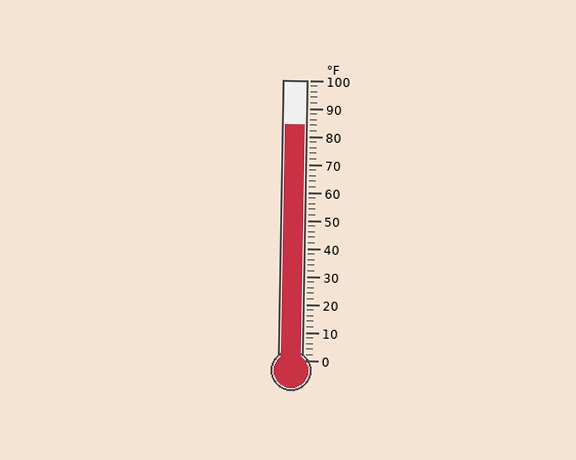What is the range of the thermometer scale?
The thermometer scale ranges from 0°F to 100°F.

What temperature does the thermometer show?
The thermometer shows approximately 84°F.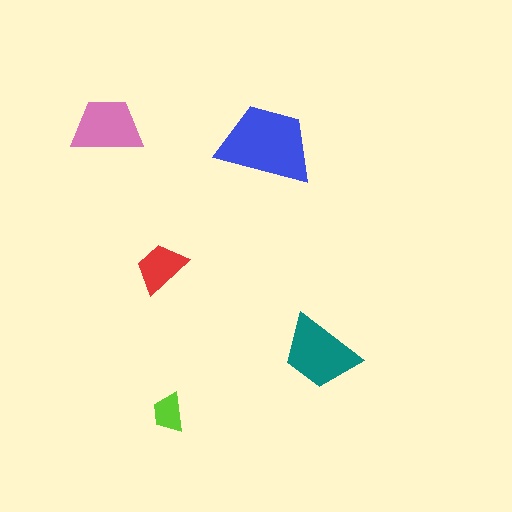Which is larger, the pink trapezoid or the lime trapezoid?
The pink one.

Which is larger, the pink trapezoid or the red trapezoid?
The pink one.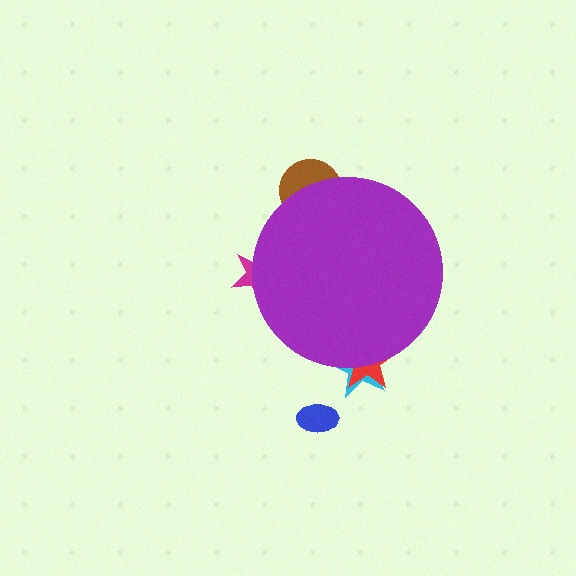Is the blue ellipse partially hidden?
No, the blue ellipse is fully visible.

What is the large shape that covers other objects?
A purple circle.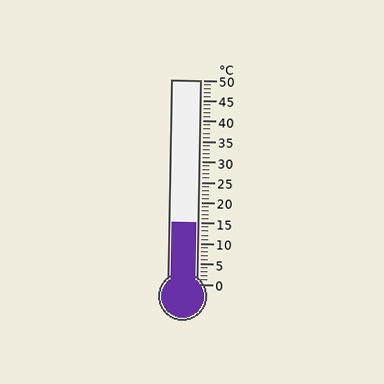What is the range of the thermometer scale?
The thermometer scale ranges from 0°C to 50°C.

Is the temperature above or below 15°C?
The temperature is at 15°C.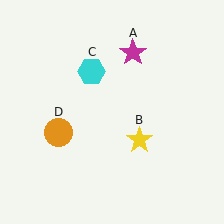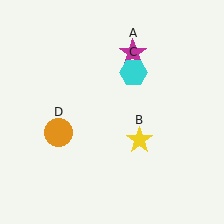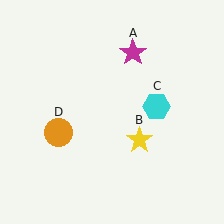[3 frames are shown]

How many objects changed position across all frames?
1 object changed position: cyan hexagon (object C).